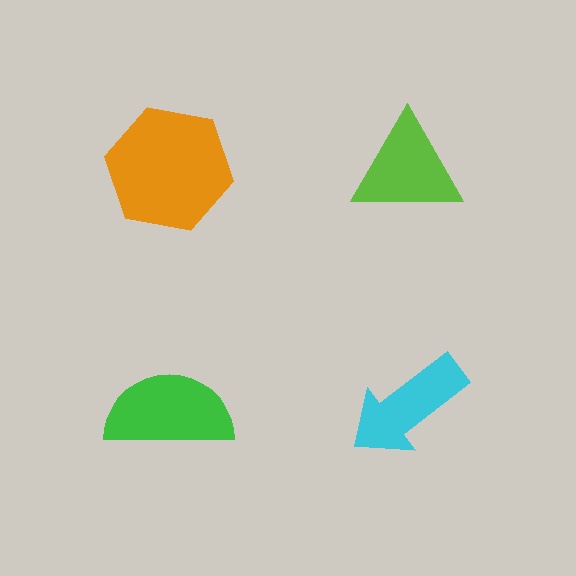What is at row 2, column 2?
A cyan arrow.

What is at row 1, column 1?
An orange hexagon.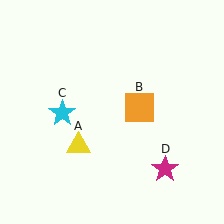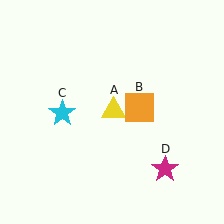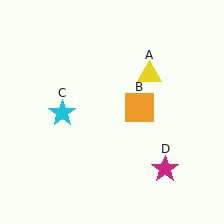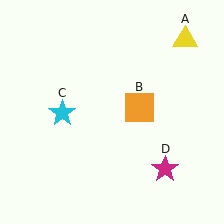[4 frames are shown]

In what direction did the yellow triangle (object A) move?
The yellow triangle (object A) moved up and to the right.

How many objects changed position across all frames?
1 object changed position: yellow triangle (object A).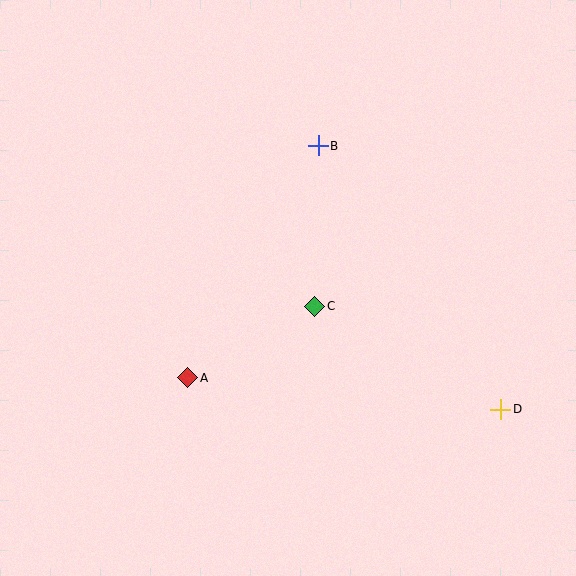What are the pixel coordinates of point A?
Point A is at (188, 378).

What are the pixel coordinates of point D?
Point D is at (501, 409).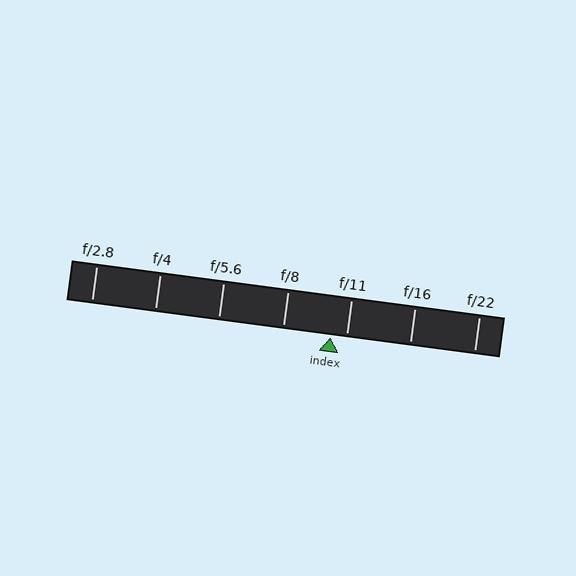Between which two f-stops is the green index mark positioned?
The index mark is between f/8 and f/11.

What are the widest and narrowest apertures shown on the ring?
The widest aperture shown is f/2.8 and the narrowest is f/22.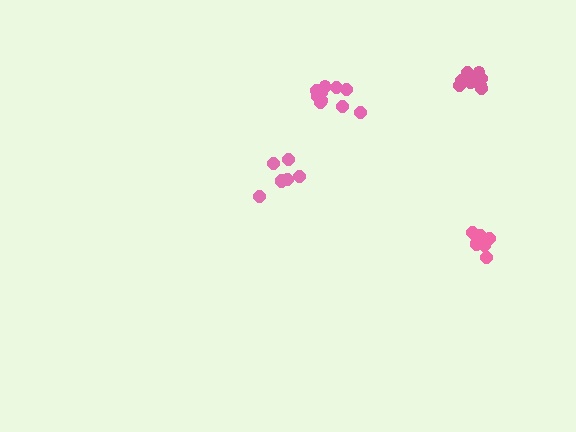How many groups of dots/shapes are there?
There are 4 groups.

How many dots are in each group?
Group 1: 7 dots, Group 2: 12 dots, Group 3: 9 dots, Group 4: 8 dots (36 total).